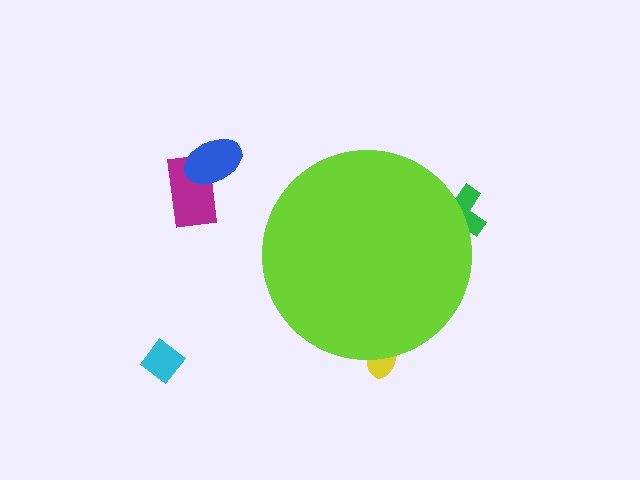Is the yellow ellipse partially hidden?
Yes, the yellow ellipse is partially hidden behind the lime circle.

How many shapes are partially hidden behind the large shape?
2 shapes are partially hidden.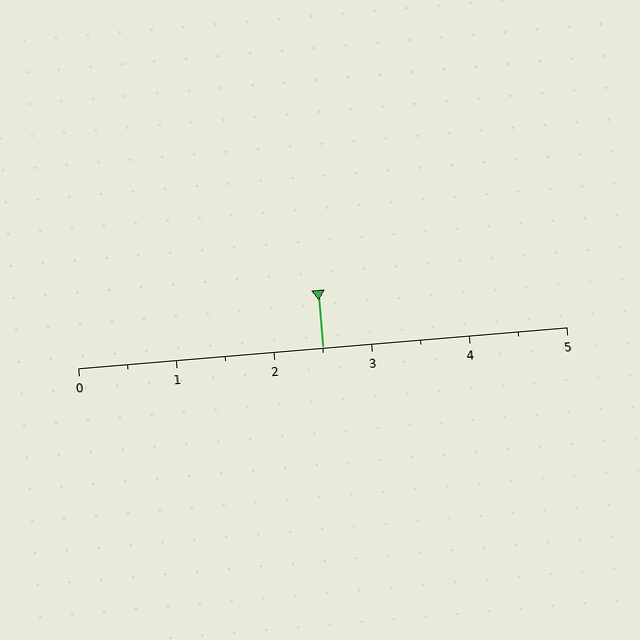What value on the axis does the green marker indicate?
The marker indicates approximately 2.5.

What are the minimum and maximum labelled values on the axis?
The axis runs from 0 to 5.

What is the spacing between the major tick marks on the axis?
The major ticks are spaced 1 apart.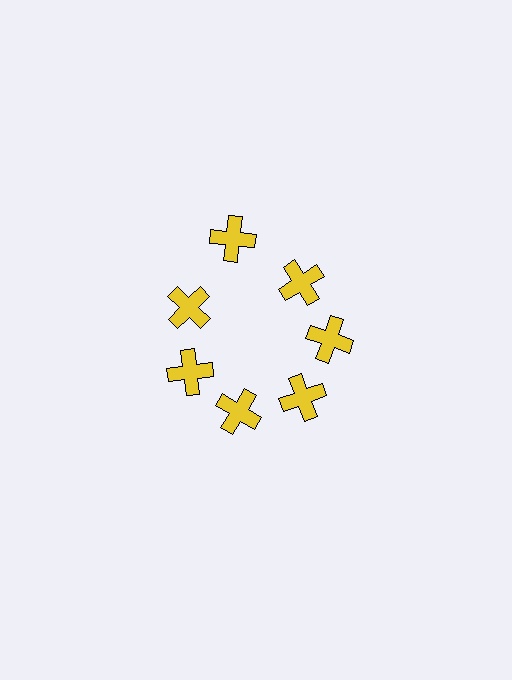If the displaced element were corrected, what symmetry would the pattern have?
It would have 7-fold rotational symmetry — the pattern would map onto itself every 51 degrees.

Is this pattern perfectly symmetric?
No. The 7 yellow crosses are arranged in a ring, but one element near the 12 o'clock position is pushed outward from the center, breaking the 7-fold rotational symmetry.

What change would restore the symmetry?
The symmetry would be restored by moving it inward, back onto the ring so that all 7 crosses sit at equal angles and equal distance from the center.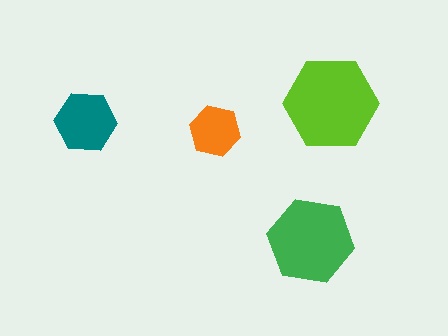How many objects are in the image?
There are 4 objects in the image.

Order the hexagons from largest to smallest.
the lime one, the green one, the teal one, the orange one.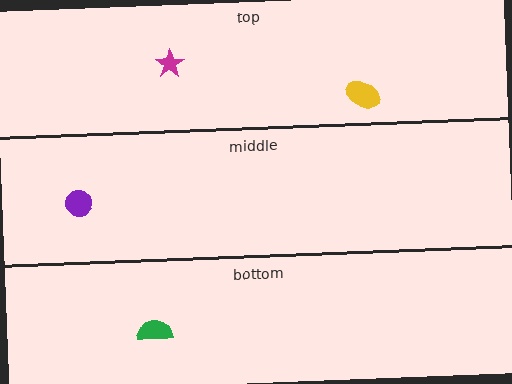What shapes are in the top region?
The yellow ellipse, the magenta star.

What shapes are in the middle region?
The purple circle.